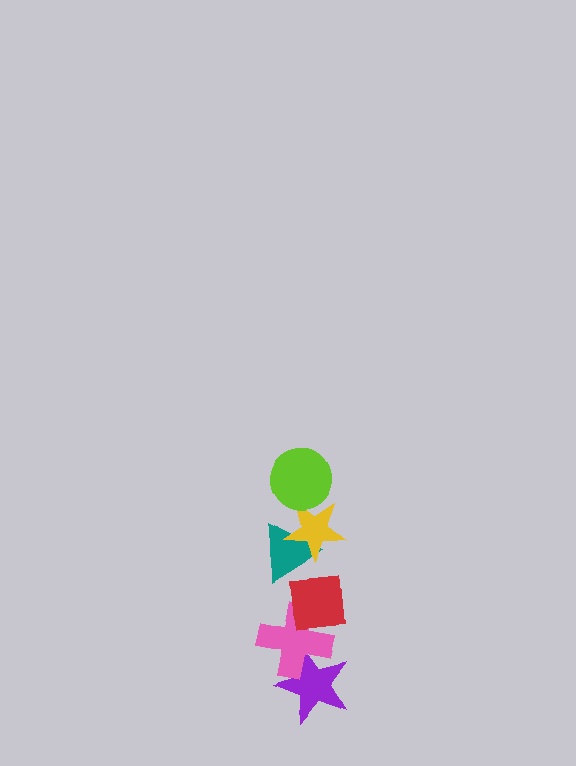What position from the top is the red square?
The red square is 4th from the top.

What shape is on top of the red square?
The teal triangle is on top of the red square.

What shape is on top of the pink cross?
The red square is on top of the pink cross.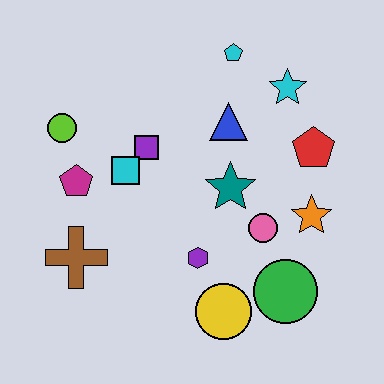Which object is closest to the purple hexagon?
The yellow circle is closest to the purple hexagon.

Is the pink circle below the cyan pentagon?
Yes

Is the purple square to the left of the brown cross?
No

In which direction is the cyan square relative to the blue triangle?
The cyan square is to the left of the blue triangle.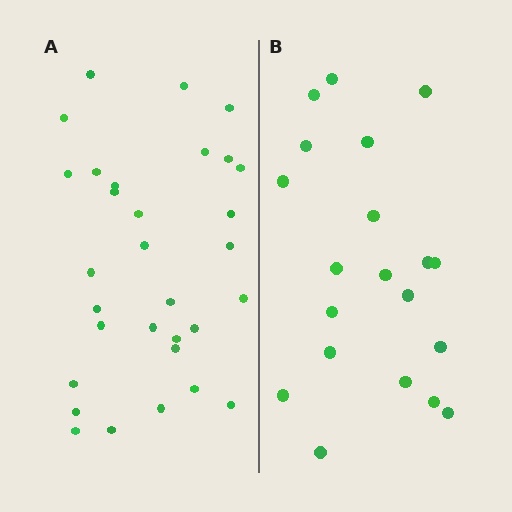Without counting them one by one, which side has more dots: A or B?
Region A (the left region) has more dots.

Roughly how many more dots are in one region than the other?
Region A has roughly 12 or so more dots than region B.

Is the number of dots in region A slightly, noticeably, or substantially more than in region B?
Region A has substantially more. The ratio is roughly 1.6 to 1.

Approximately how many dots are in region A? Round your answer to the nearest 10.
About 30 dots. (The exact count is 31, which rounds to 30.)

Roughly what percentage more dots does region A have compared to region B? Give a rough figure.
About 55% more.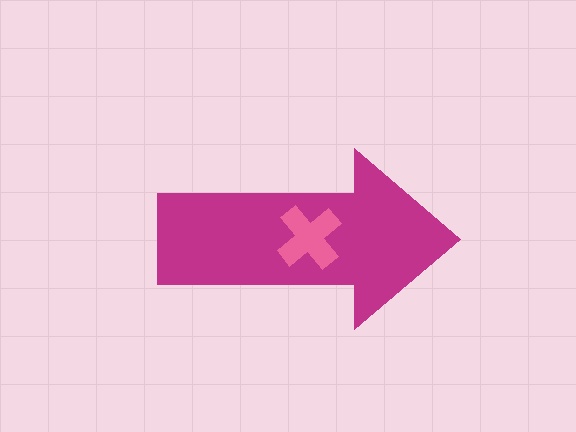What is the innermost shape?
The pink cross.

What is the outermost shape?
The magenta arrow.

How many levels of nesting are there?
2.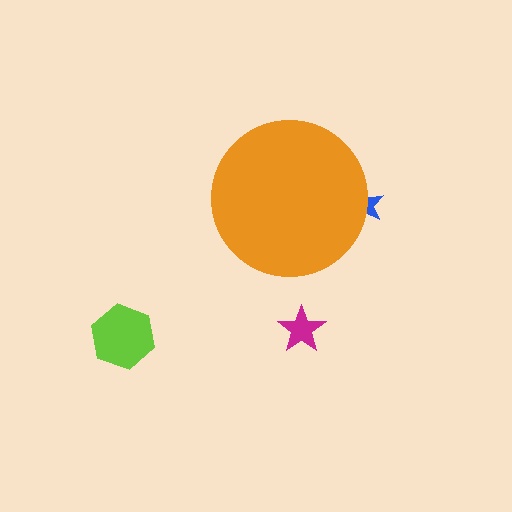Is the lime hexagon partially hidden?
No, the lime hexagon is fully visible.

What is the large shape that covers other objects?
An orange circle.